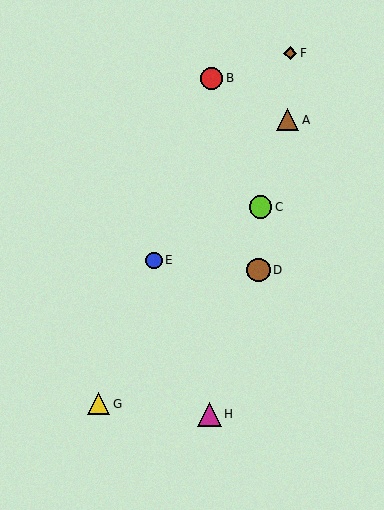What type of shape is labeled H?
Shape H is a magenta triangle.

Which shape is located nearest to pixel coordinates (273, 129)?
The brown triangle (labeled A) at (288, 120) is nearest to that location.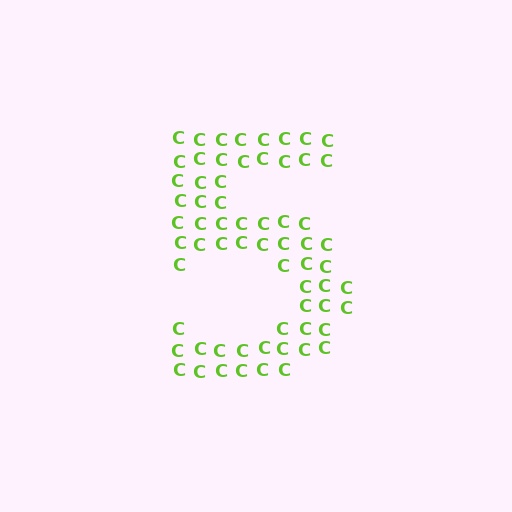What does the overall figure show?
The overall figure shows the digit 5.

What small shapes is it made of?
It is made of small letter C's.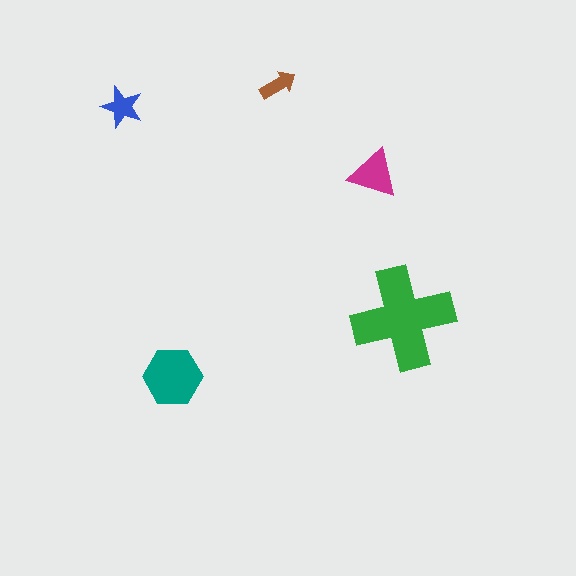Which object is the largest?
The green cross.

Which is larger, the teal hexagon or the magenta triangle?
The teal hexagon.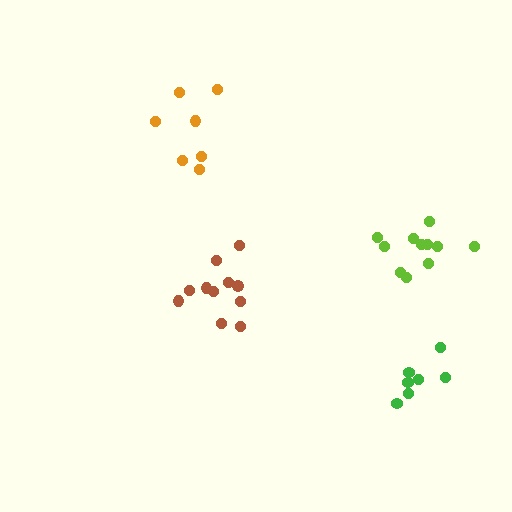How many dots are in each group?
Group 1: 7 dots, Group 2: 7 dots, Group 3: 11 dots, Group 4: 11 dots (36 total).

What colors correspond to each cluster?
The clusters are colored: green, orange, brown, lime.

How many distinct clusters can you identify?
There are 4 distinct clusters.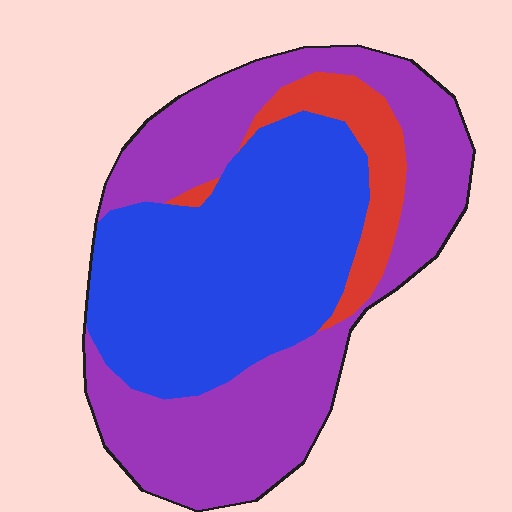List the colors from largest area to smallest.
From largest to smallest: purple, blue, red.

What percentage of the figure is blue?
Blue takes up about two fifths (2/5) of the figure.